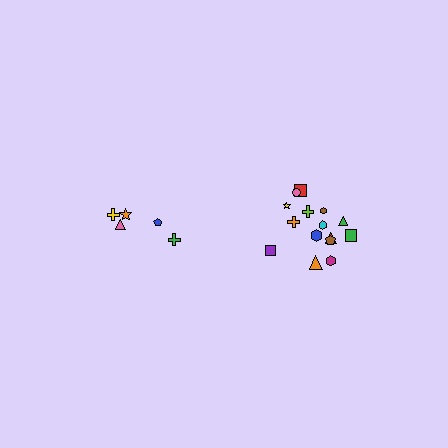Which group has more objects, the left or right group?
The right group.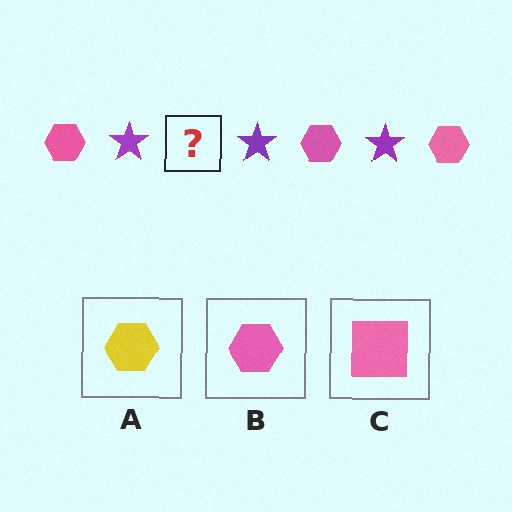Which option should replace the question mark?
Option B.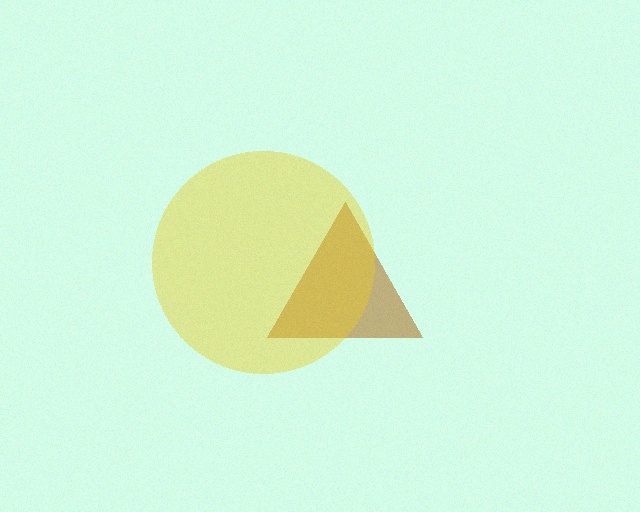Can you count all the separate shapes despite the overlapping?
Yes, there are 2 separate shapes.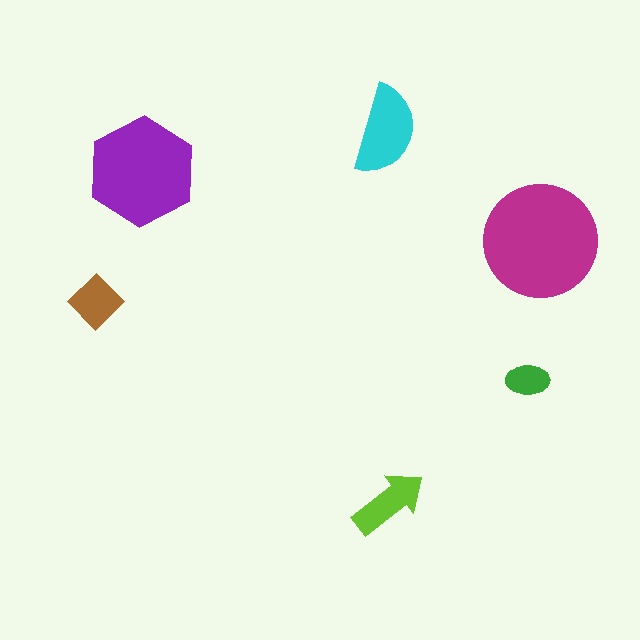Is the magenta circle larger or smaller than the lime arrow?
Larger.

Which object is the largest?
The magenta circle.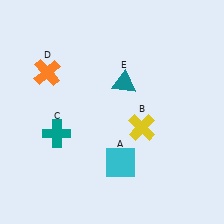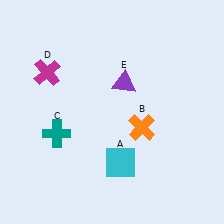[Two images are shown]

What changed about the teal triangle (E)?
In Image 1, E is teal. In Image 2, it changed to purple.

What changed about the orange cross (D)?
In Image 1, D is orange. In Image 2, it changed to magenta.